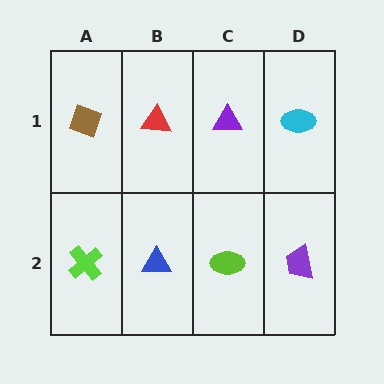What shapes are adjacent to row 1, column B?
A blue triangle (row 2, column B), a brown diamond (row 1, column A), a purple triangle (row 1, column C).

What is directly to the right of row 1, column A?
A red triangle.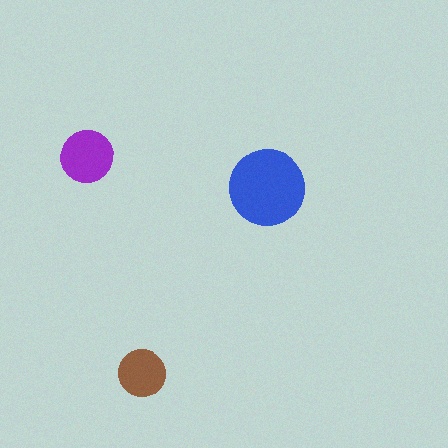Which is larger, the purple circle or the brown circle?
The purple one.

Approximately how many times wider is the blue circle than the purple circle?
About 1.5 times wider.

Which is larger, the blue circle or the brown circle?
The blue one.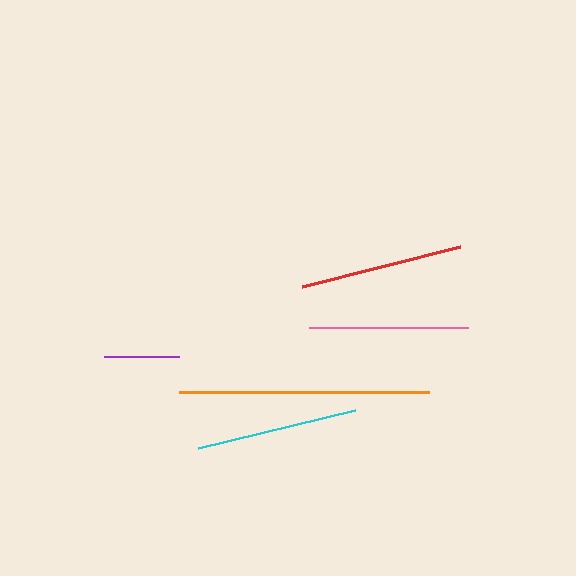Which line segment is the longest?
The orange line is the longest at approximately 250 pixels.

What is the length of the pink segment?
The pink segment is approximately 159 pixels long.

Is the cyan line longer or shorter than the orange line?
The orange line is longer than the cyan line.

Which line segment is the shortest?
The purple line is the shortest at approximately 75 pixels.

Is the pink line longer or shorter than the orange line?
The orange line is longer than the pink line.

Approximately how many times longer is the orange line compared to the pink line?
The orange line is approximately 1.6 times the length of the pink line.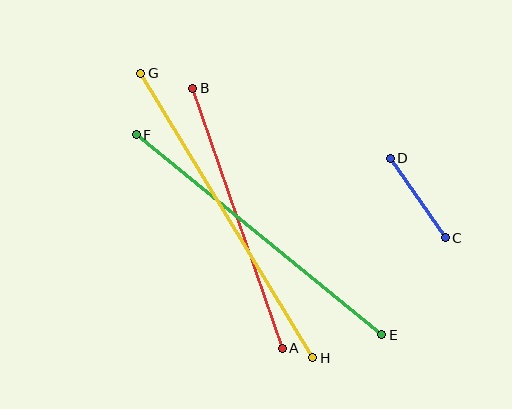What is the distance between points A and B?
The distance is approximately 275 pixels.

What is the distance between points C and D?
The distance is approximately 97 pixels.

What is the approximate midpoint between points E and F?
The midpoint is at approximately (259, 235) pixels.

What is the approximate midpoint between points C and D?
The midpoint is at approximately (418, 198) pixels.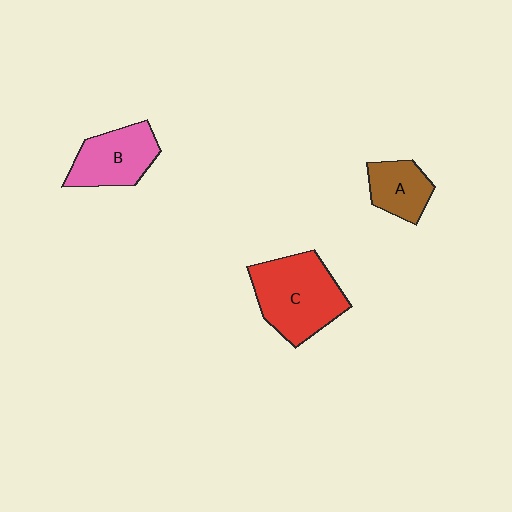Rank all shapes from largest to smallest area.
From largest to smallest: C (red), B (pink), A (brown).